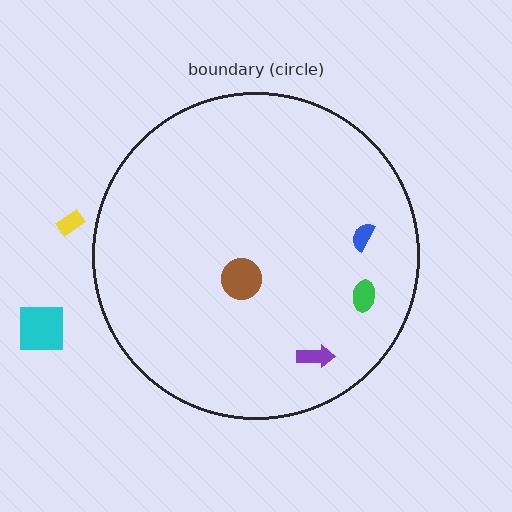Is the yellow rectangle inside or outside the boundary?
Outside.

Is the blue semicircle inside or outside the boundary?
Inside.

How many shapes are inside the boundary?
4 inside, 2 outside.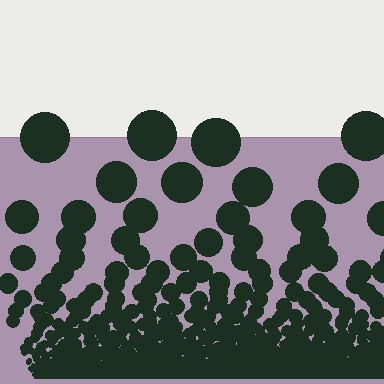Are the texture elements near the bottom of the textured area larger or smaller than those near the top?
Smaller. The gradient is inverted — elements near the bottom are smaller and denser.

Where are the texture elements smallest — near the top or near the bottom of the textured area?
Near the bottom.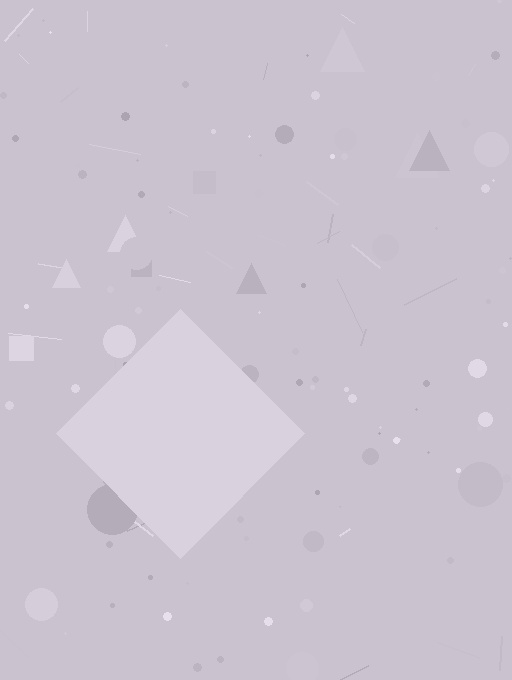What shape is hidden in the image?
A diamond is hidden in the image.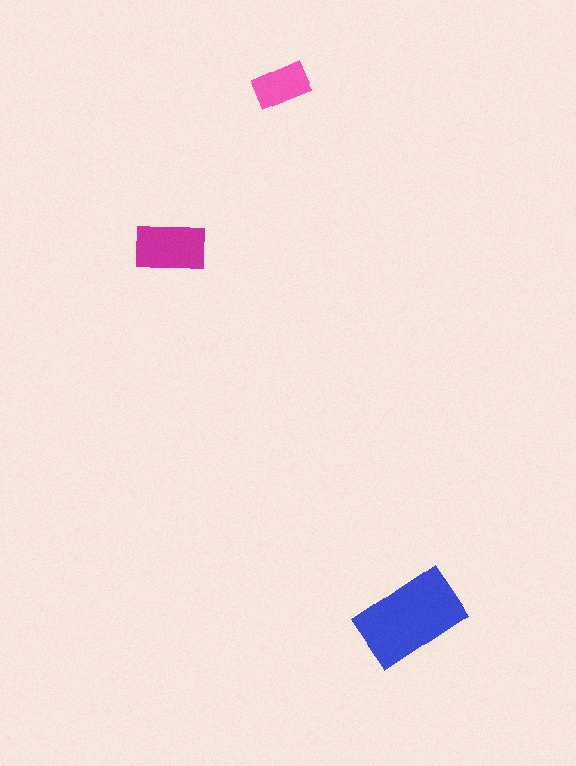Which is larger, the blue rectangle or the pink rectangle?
The blue one.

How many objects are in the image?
There are 3 objects in the image.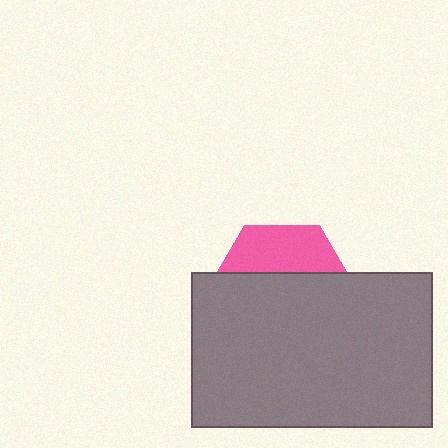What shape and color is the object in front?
The object in front is a gray rectangle.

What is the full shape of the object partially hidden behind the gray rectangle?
The partially hidden object is a pink hexagon.